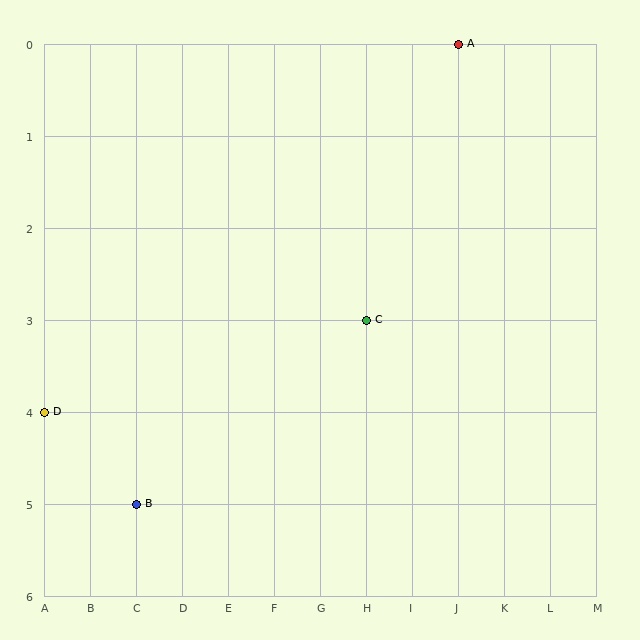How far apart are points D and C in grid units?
Points D and C are 7 columns and 1 row apart (about 7.1 grid units diagonally).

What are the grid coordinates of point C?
Point C is at grid coordinates (H, 3).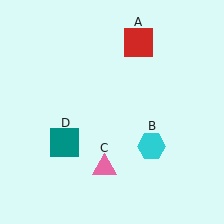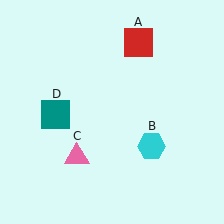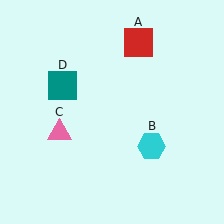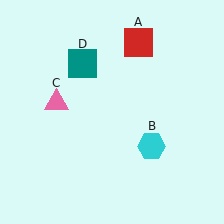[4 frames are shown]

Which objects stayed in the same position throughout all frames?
Red square (object A) and cyan hexagon (object B) remained stationary.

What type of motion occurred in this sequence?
The pink triangle (object C), teal square (object D) rotated clockwise around the center of the scene.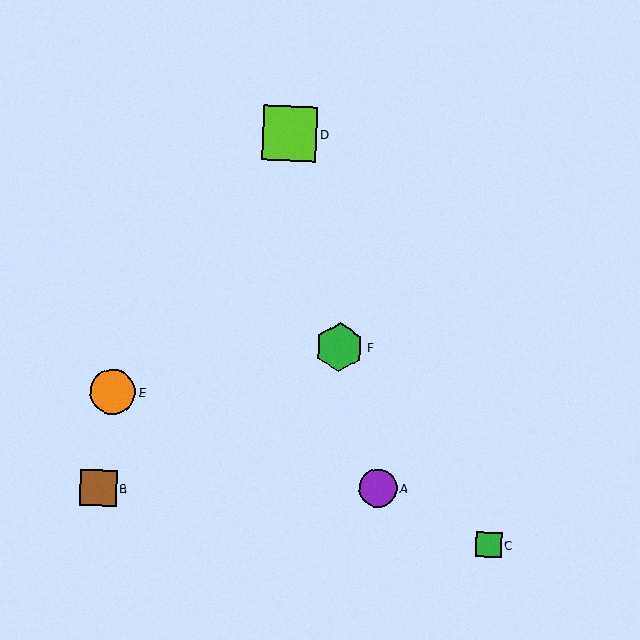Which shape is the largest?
The lime square (labeled D) is the largest.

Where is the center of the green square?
The center of the green square is at (489, 545).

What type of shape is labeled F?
Shape F is a green hexagon.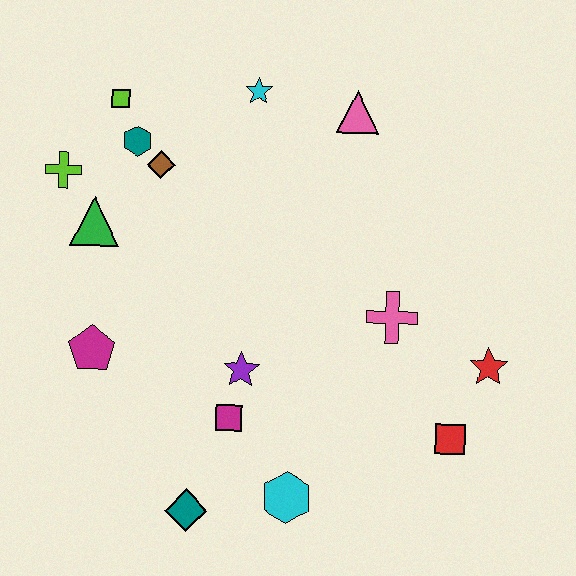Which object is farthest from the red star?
The lime cross is farthest from the red star.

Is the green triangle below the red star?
No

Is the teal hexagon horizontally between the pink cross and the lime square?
Yes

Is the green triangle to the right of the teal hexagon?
No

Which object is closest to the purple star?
The magenta square is closest to the purple star.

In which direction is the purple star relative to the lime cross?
The purple star is below the lime cross.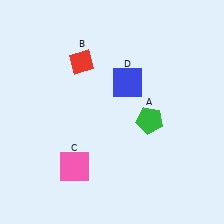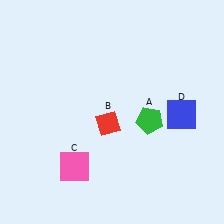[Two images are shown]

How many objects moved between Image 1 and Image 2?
2 objects moved between the two images.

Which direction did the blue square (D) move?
The blue square (D) moved right.